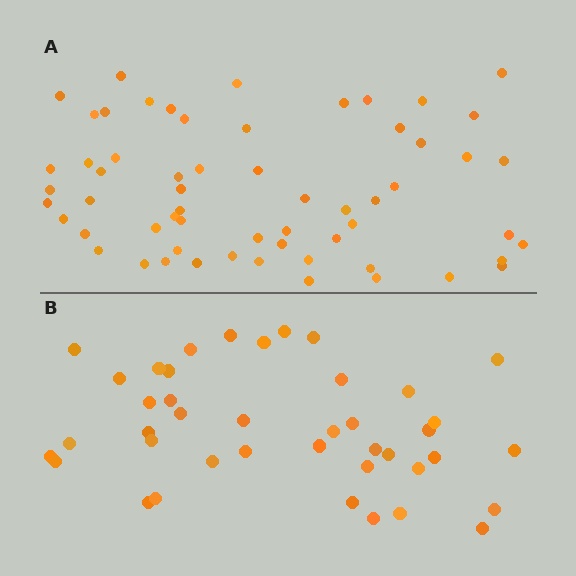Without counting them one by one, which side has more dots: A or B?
Region A (the top region) has more dots.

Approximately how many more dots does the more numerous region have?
Region A has approximately 20 more dots than region B.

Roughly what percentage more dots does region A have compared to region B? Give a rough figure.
About 45% more.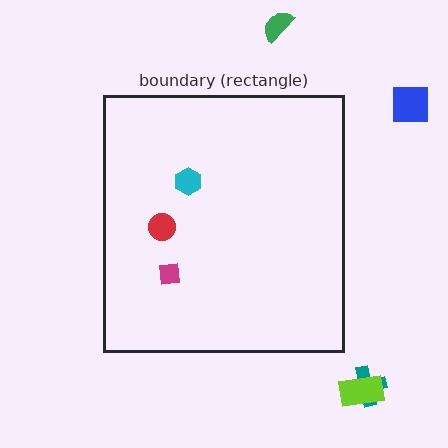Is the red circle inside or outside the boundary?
Inside.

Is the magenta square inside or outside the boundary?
Inside.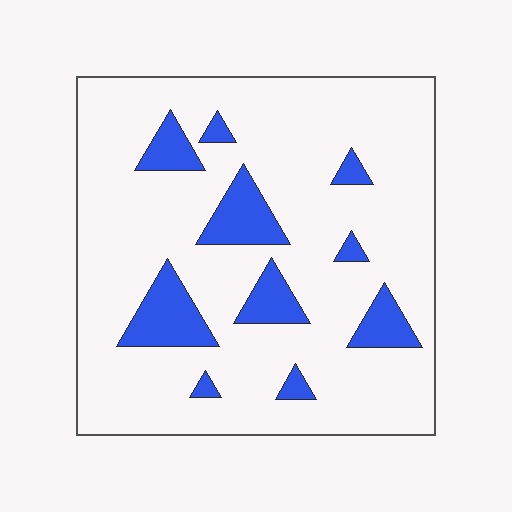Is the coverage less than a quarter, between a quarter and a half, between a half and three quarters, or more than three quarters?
Less than a quarter.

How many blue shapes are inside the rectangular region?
10.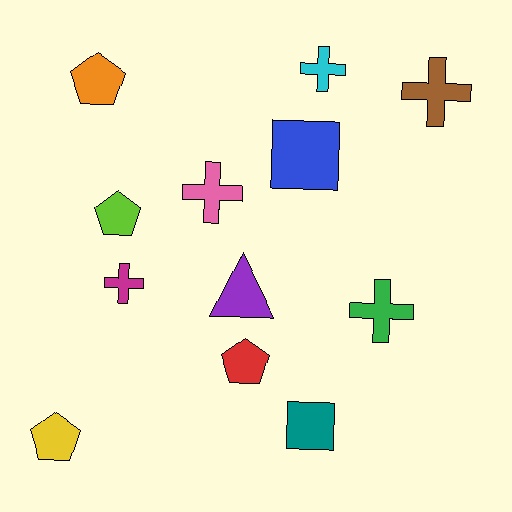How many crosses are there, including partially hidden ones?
There are 5 crosses.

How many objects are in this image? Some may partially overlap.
There are 12 objects.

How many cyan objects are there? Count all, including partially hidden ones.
There is 1 cyan object.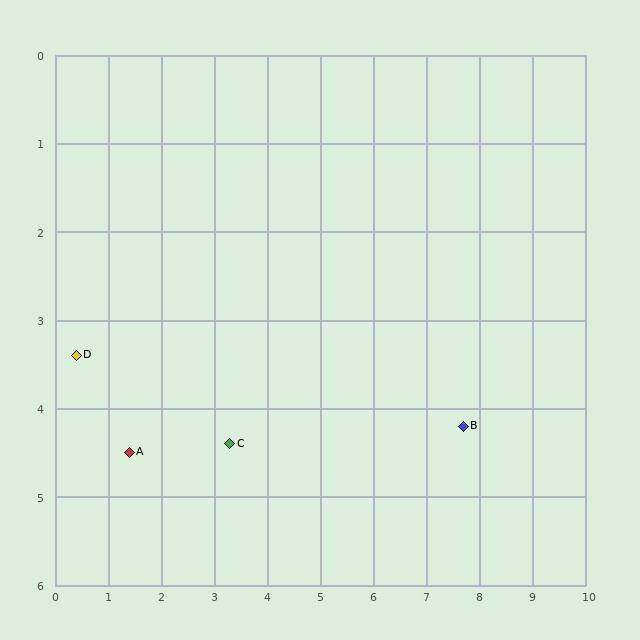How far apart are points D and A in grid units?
Points D and A are about 1.5 grid units apart.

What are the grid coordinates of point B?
Point B is at approximately (7.7, 4.2).